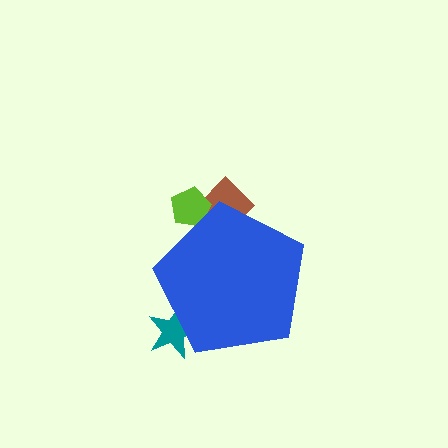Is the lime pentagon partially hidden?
Yes, the lime pentagon is partially hidden behind the blue pentagon.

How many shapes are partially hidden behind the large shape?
3 shapes are partially hidden.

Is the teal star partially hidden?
Yes, the teal star is partially hidden behind the blue pentagon.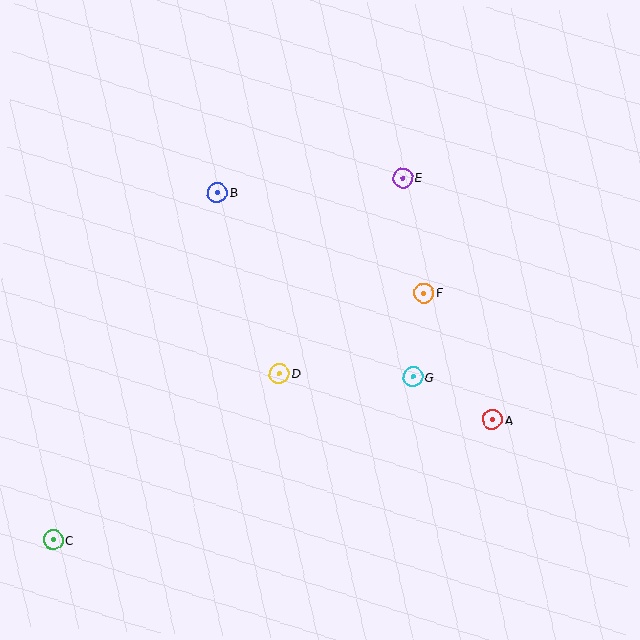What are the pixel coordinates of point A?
Point A is at (492, 420).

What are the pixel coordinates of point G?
Point G is at (413, 377).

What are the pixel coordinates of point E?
Point E is at (403, 178).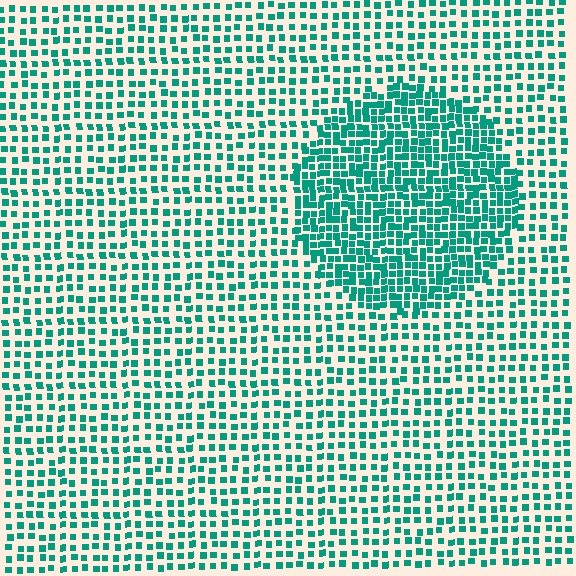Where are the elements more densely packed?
The elements are more densely packed inside the circle boundary.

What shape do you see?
I see a circle.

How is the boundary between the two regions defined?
The boundary is defined by a change in element density (approximately 1.9x ratio). All elements are the same color, size, and shape.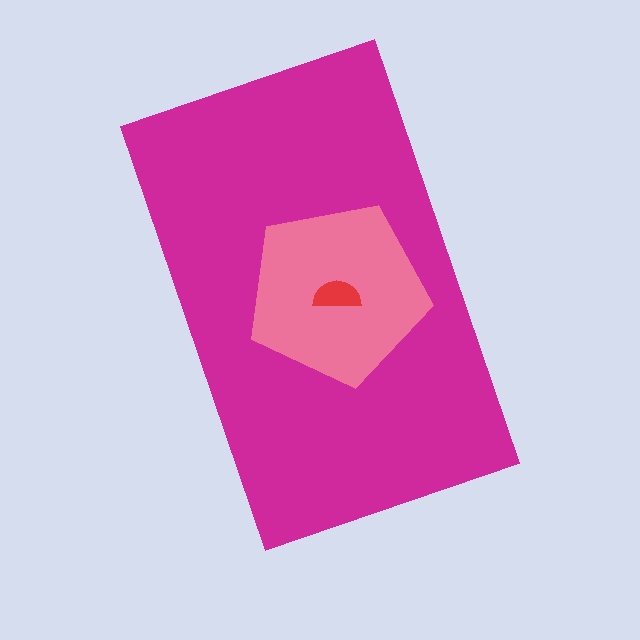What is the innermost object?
The red semicircle.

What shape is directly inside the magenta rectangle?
The pink pentagon.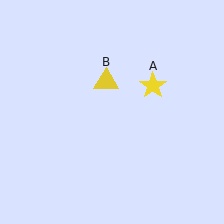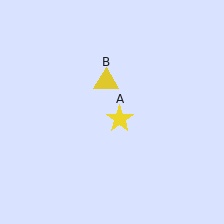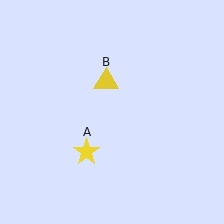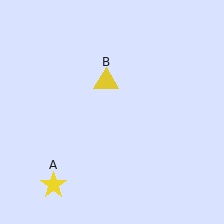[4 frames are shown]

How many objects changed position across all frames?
1 object changed position: yellow star (object A).